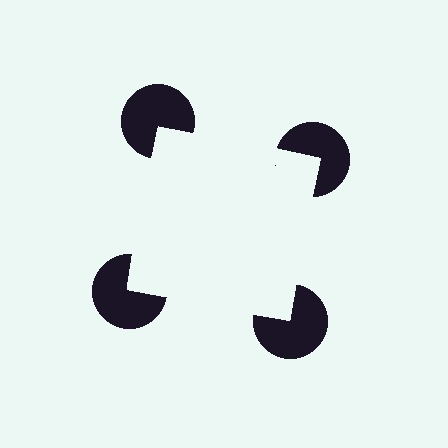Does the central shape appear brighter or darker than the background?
It typically appears slightly brighter than the background, even though no actual brightness change is drawn.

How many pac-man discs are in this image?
There are 4 — one at each vertex of the illusory square.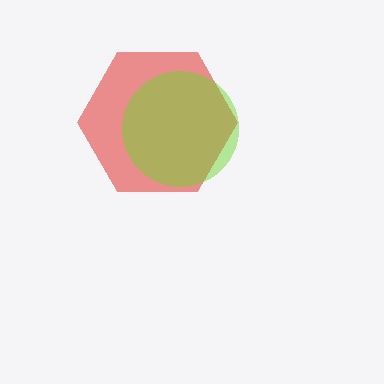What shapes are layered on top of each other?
The layered shapes are: a red hexagon, a lime circle.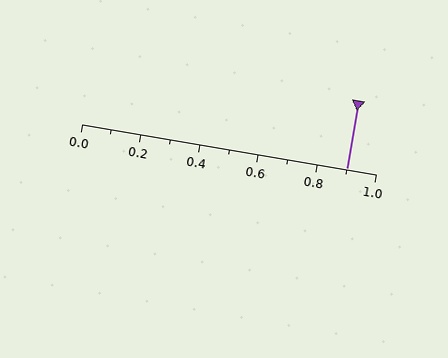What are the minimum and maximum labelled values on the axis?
The axis runs from 0.0 to 1.0.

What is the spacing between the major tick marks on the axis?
The major ticks are spaced 0.2 apart.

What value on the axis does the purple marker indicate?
The marker indicates approximately 0.9.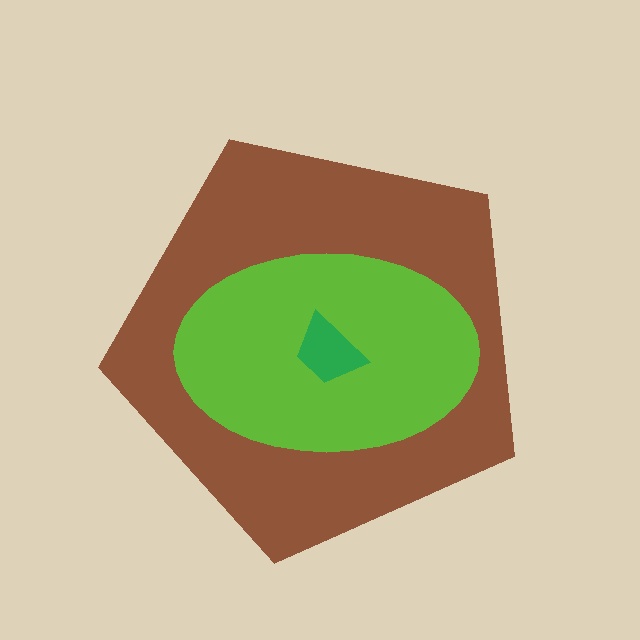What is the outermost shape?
The brown pentagon.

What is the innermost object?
The green trapezoid.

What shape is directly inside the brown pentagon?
The lime ellipse.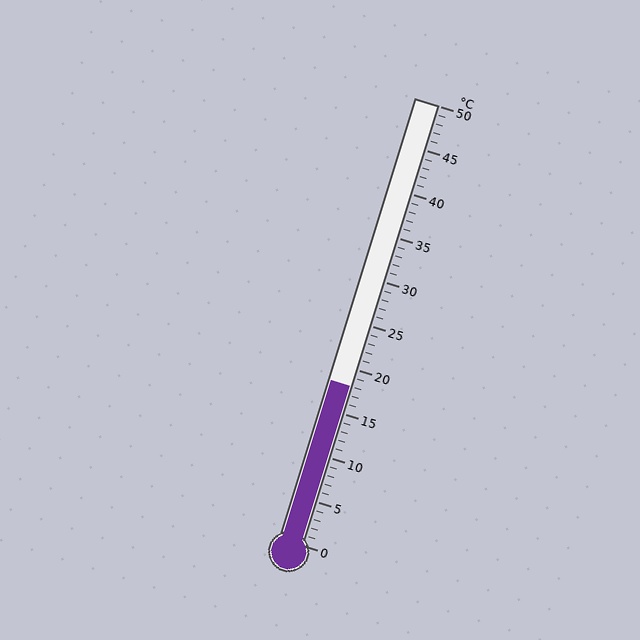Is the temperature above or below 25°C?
The temperature is below 25°C.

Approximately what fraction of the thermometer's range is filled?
The thermometer is filled to approximately 35% of its range.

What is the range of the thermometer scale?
The thermometer scale ranges from 0°C to 50°C.